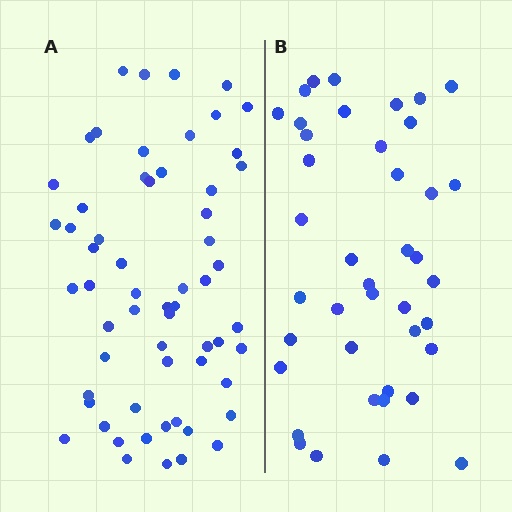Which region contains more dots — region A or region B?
Region A (the left region) has more dots.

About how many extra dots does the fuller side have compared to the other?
Region A has approximately 20 more dots than region B.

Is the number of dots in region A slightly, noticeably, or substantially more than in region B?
Region A has substantially more. The ratio is roughly 1.5 to 1.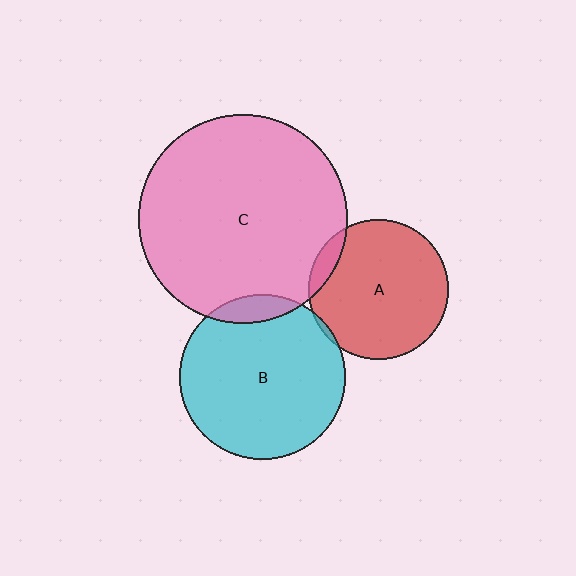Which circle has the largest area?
Circle C (pink).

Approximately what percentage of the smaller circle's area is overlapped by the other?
Approximately 10%.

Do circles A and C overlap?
Yes.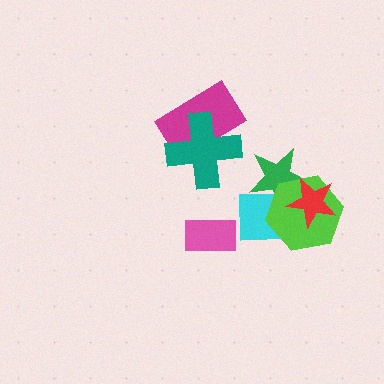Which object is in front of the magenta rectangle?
The teal cross is in front of the magenta rectangle.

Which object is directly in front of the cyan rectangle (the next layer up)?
The lime hexagon is directly in front of the cyan rectangle.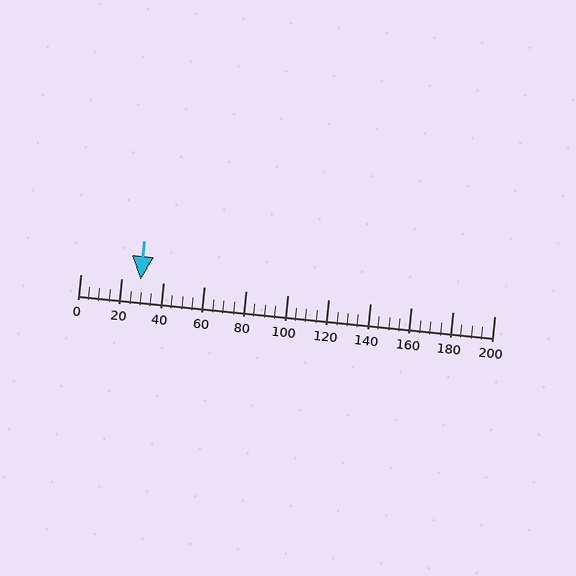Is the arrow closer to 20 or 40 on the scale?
The arrow is closer to 20.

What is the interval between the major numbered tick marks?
The major tick marks are spaced 20 units apart.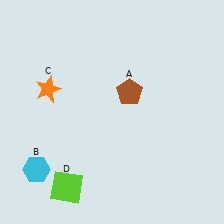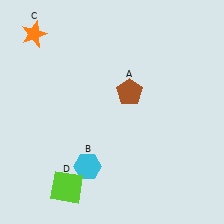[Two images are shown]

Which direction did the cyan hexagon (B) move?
The cyan hexagon (B) moved right.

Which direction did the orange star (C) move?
The orange star (C) moved up.